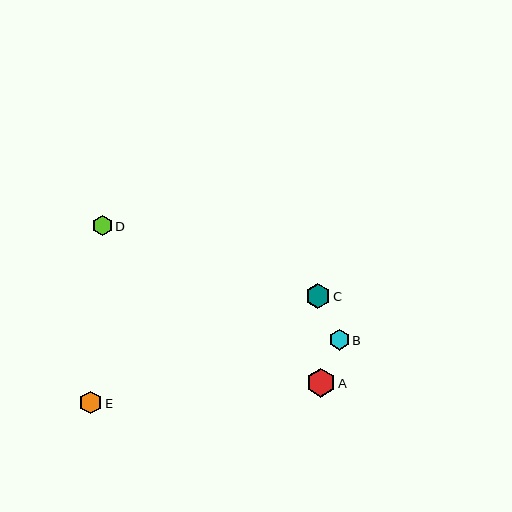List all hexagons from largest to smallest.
From largest to smallest: A, C, E, D, B.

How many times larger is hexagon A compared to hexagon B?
Hexagon A is approximately 1.4 times the size of hexagon B.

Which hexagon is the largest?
Hexagon A is the largest with a size of approximately 29 pixels.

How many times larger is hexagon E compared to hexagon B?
Hexagon E is approximately 1.1 times the size of hexagon B.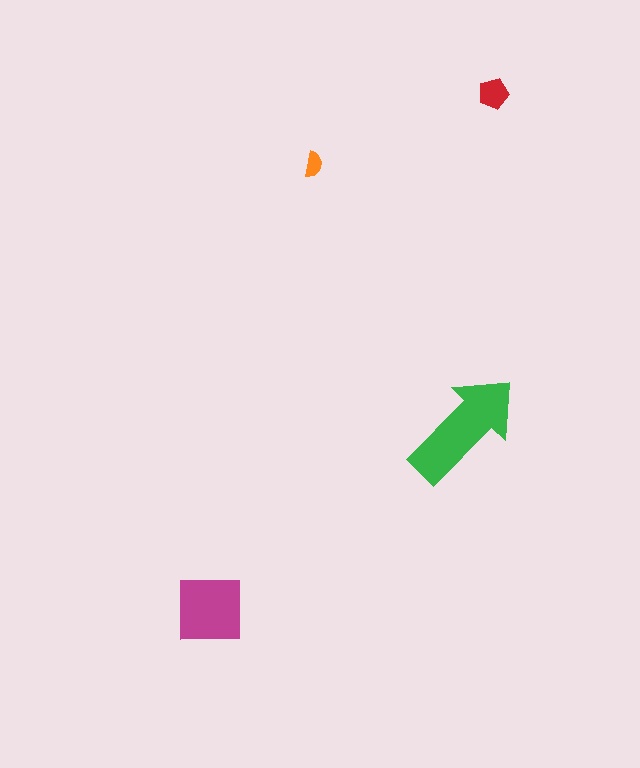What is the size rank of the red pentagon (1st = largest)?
3rd.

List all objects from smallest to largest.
The orange semicircle, the red pentagon, the magenta square, the green arrow.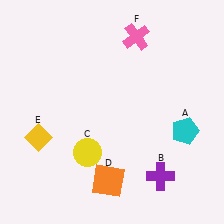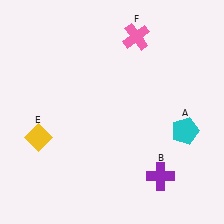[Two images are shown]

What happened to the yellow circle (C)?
The yellow circle (C) was removed in Image 2. It was in the bottom-left area of Image 1.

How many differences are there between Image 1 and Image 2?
There are 2 differences between the two images.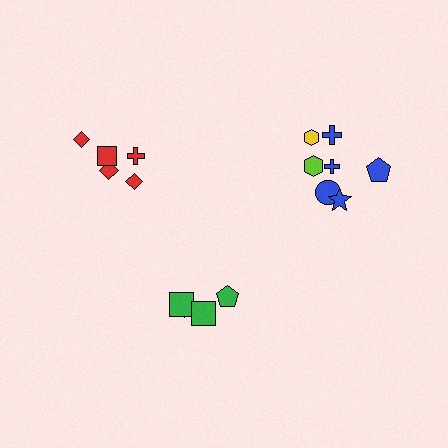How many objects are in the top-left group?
There are 5 objects.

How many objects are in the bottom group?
There are 4 objects.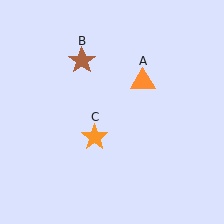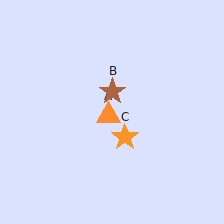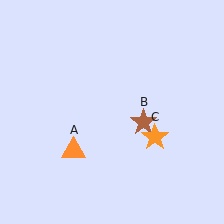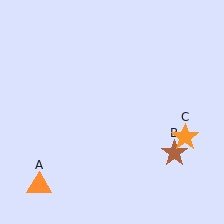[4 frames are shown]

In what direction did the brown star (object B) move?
The brown star (object B) moved down and to the right.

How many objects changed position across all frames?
3 objects changed position: orange triangle (object A), brown star (object B), orange star (object C).